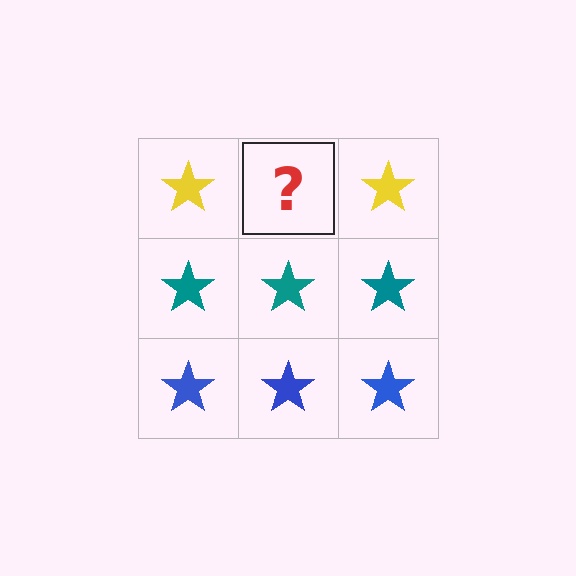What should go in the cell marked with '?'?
The missing cell should contain a yellow star.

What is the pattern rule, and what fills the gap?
The rule is that each row has a consistent color. The gap should be filled with a yellow star.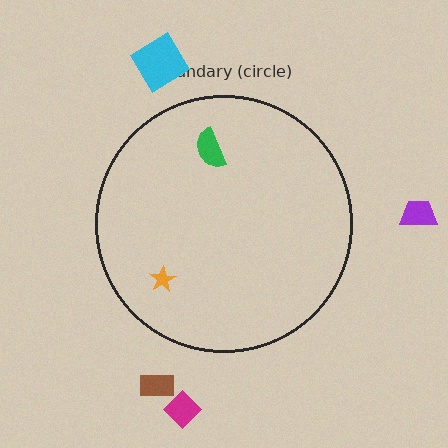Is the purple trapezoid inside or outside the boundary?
Outside.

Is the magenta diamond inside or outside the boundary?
Outside.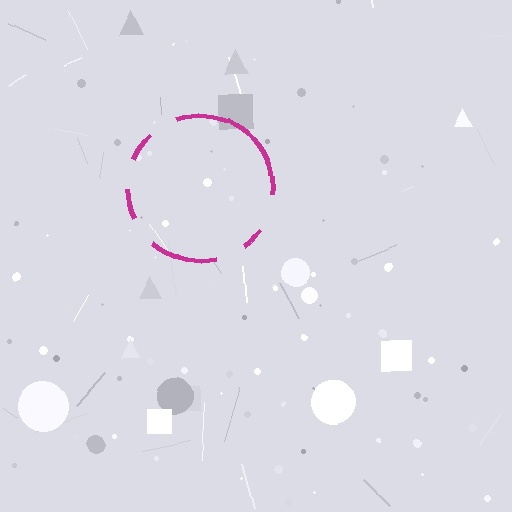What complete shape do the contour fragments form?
The contour fragments form a circle.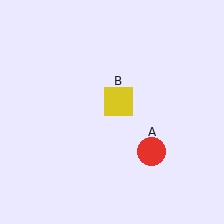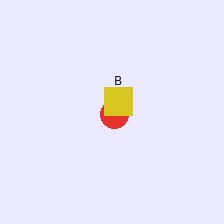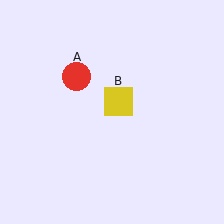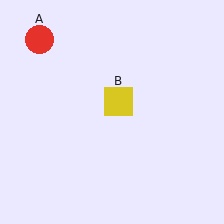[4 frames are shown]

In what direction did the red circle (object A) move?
The red circle (object A) moved up and to the left.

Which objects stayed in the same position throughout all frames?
Yellow square (object B) remained stationary.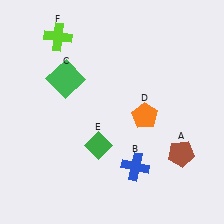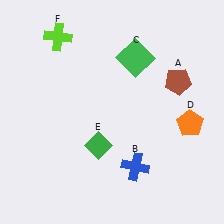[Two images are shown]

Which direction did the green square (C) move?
The green square (C) moved right.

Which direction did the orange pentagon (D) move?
The orange pentagon (D) moved right.